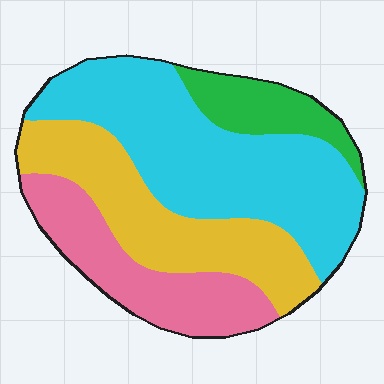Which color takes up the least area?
Green, at roughly 10%.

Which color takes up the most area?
Cyan, at roughly 40%.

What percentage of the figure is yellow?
Yellow takes up about one quarter (1/4) of the figure.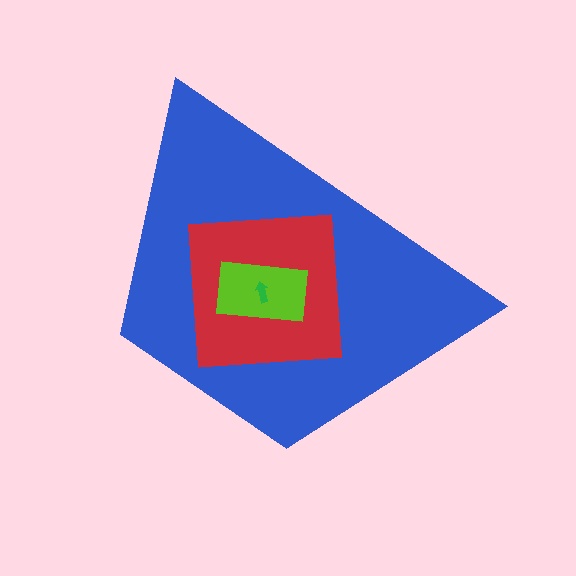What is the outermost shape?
The blue trapezoid.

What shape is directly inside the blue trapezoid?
The red square.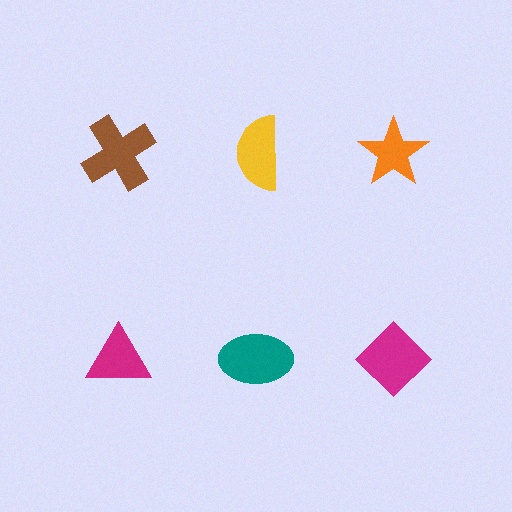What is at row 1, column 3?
An orange star.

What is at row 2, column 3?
A magenta diamond.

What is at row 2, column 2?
A teal ellipse.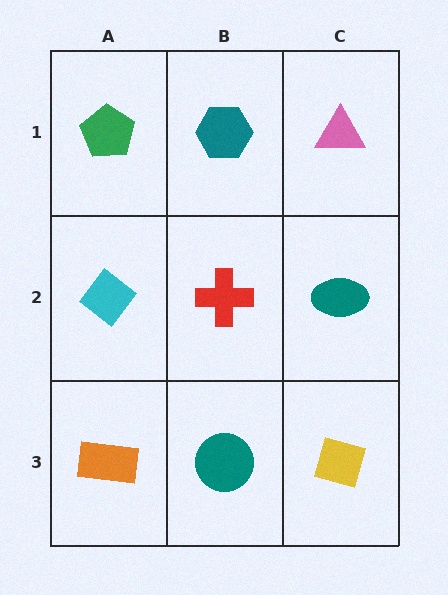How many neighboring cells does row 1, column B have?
3.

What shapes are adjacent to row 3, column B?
A red cross (row 2, column B), an orange rectangle (row 3, column A), a yellow diamond (row 3, column C).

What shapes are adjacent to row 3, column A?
A cyan diamond (row 2, column A), a teal circle (row 3, column B).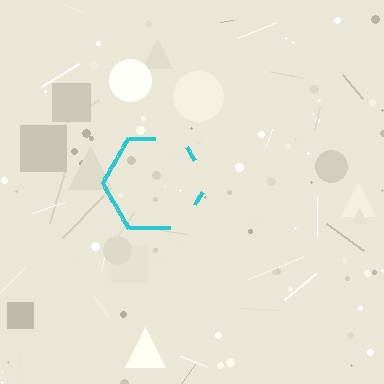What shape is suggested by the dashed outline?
The dashed outline suggests a hexagon.